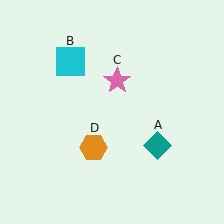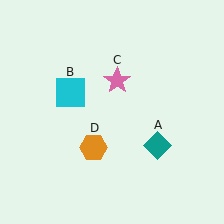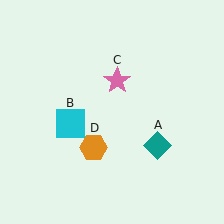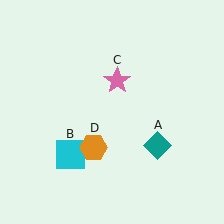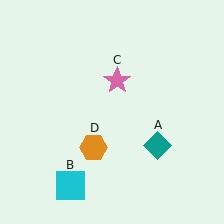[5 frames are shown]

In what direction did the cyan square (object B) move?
The cyan square (object B) moved down.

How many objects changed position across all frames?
1 object changed position: cyan square (object B).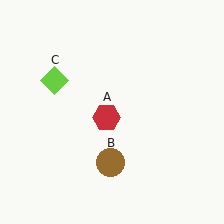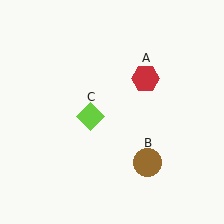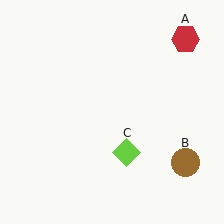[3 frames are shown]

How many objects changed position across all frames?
3 objects changed position: red hexagon (object A), brown circle (object B), lime diamond (object C).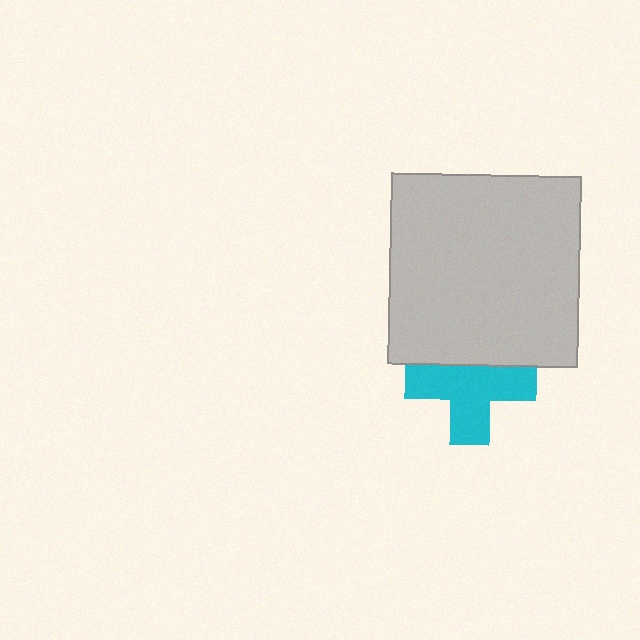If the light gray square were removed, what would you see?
You would see the complete cyan cross.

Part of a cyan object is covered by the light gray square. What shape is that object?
It is a cross.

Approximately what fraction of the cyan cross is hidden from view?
Roughly 32% of the cyan cross is hidden behind the light gray square.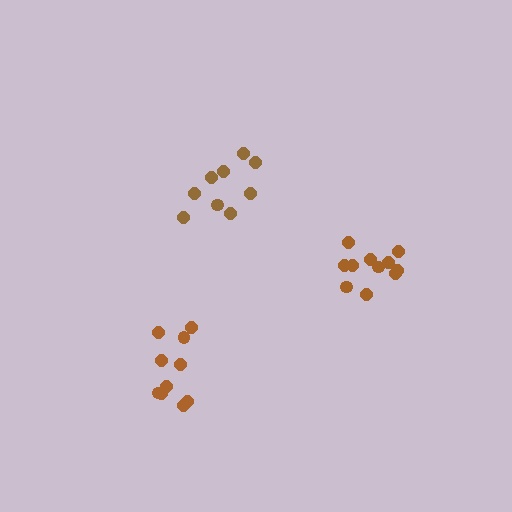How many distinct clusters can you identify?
There are 3 distinct clusters.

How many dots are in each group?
Group 1: 9 dots, Group 2: 11 dots, Group 3: 10 dots (30 total).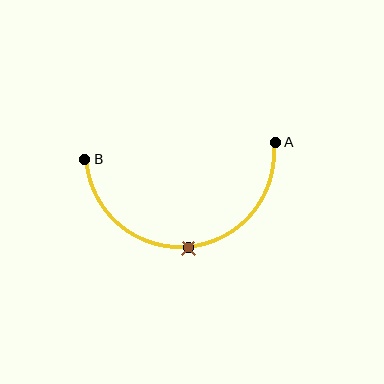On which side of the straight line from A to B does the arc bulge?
The arc bulges below the straight line connecting A and B.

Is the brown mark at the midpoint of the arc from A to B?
Yes. The brown mark lies on the arc at equal arc-length from both A and B — it is the arc midpoint.